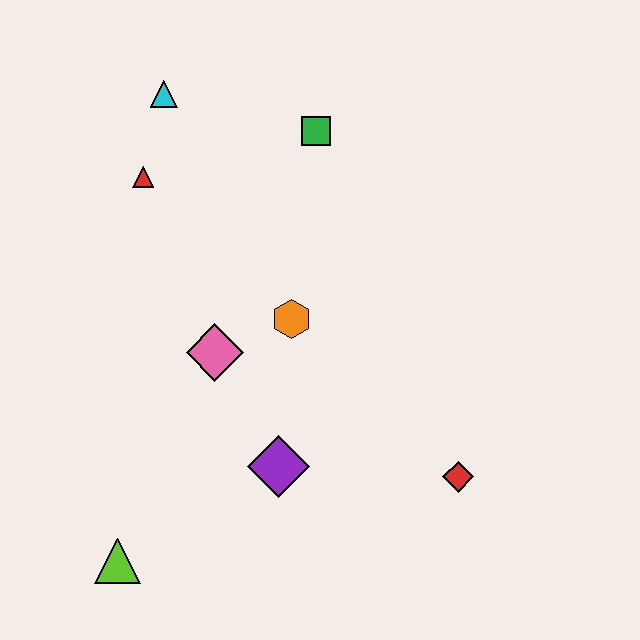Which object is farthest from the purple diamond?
The cyan triangle is farthest from the purple diamond.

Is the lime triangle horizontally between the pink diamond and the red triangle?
No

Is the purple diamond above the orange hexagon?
No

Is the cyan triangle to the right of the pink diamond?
No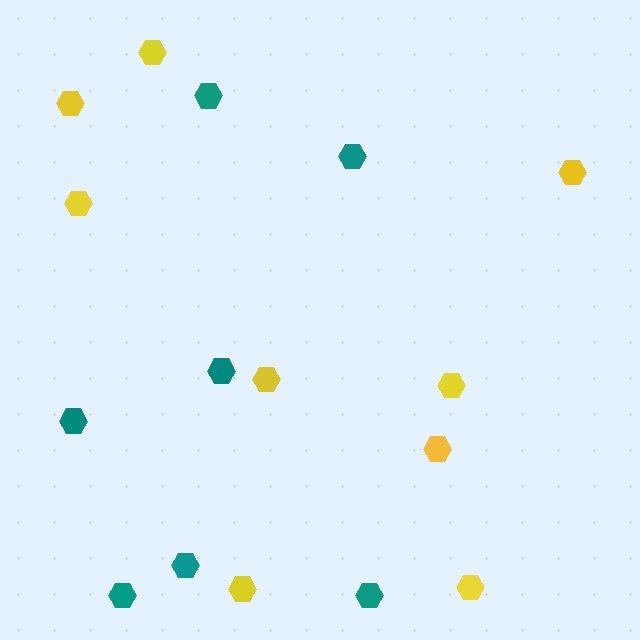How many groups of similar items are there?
There are 2 groups: one group of teal hexagons (7) and one group of yellow hexagons (9).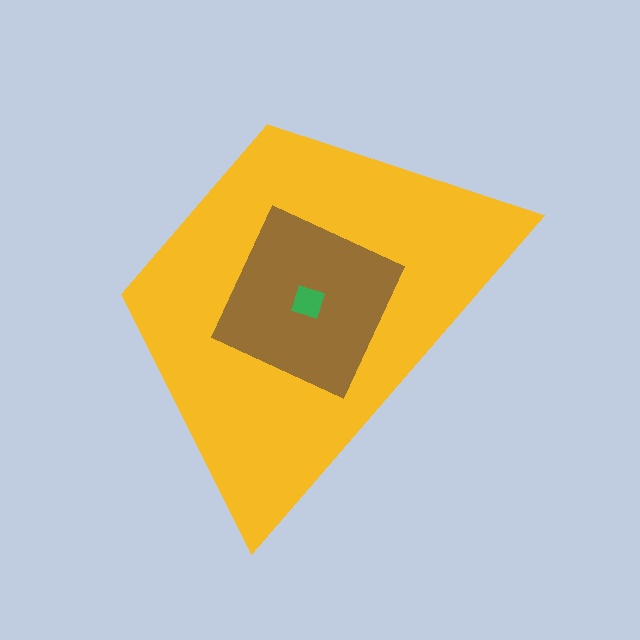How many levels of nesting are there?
3.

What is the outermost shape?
The yellow trapezoid.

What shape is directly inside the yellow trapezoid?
The brown square.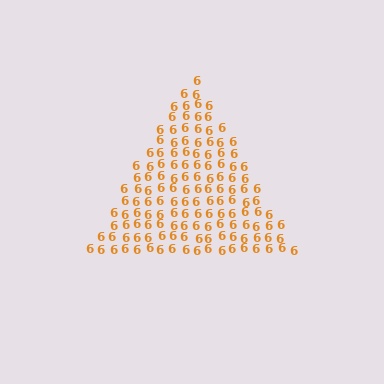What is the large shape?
The large shape is a triangle.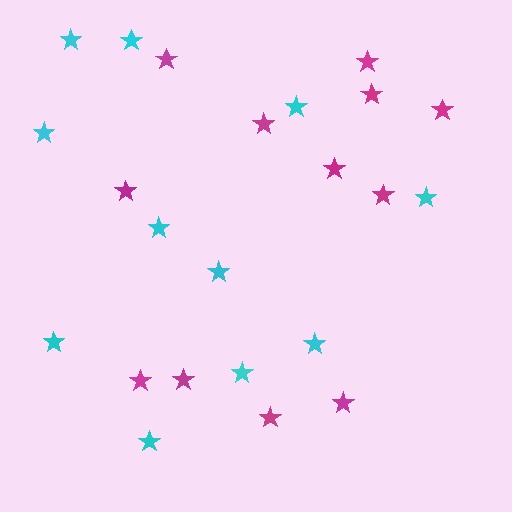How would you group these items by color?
There are 2 groups: one group of cyan stars (11) and one group of magenta stars (12).